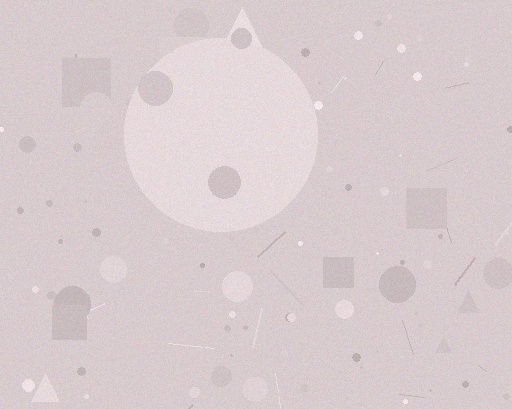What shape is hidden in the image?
A circle is hidden in the image.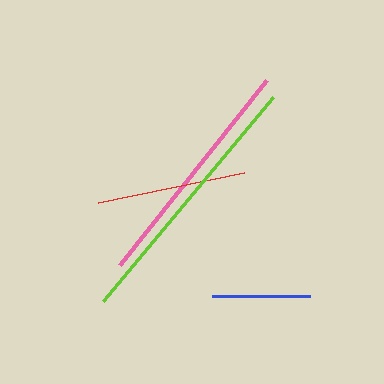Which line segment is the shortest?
The blue line is the shortest at approximately 98 pixels.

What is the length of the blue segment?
The blue segment is approximately 98 pixels long.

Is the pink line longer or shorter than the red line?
The pink line is longer than the red line.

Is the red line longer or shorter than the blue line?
The red line is longer than the blue line.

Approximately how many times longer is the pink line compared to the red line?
The pink line is approximately 1.6 times the length of the red line.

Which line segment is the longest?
The lime line is the longest at approximately 266 pixels.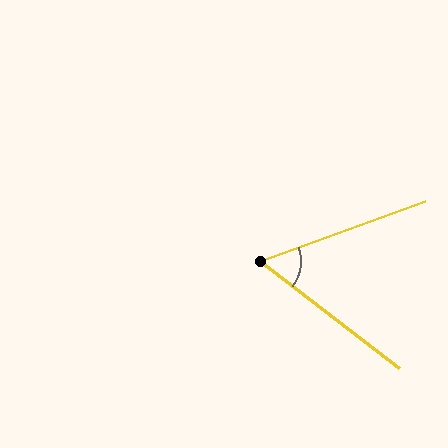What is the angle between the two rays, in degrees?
Approximately 58 degrees.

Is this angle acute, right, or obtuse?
It is acute.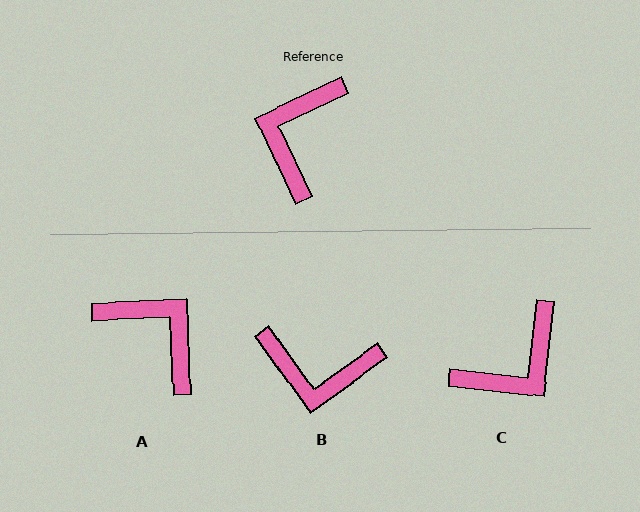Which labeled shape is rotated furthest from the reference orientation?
C, about 148 degrees away.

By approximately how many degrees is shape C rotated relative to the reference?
Approximately 148 degrees counter-clockwise.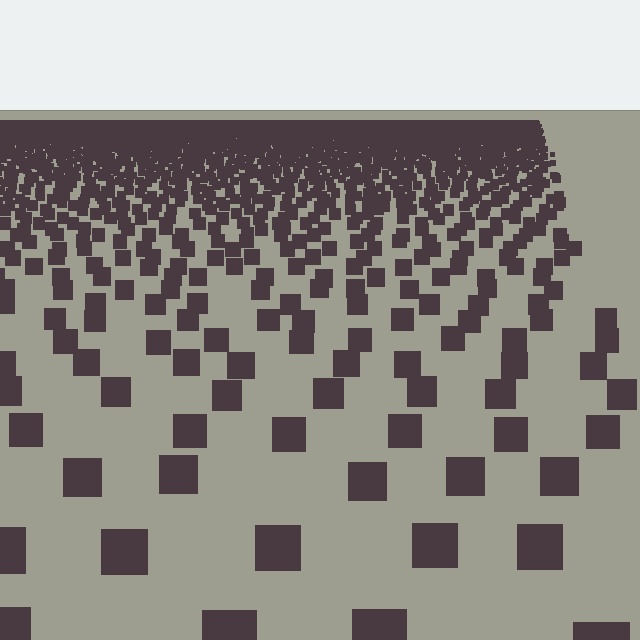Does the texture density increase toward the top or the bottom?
Density increases toward the top.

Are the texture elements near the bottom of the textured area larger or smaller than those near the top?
Larger. Near the bottom, elements are closer to the viewer and appear at a bigger on-screen size.